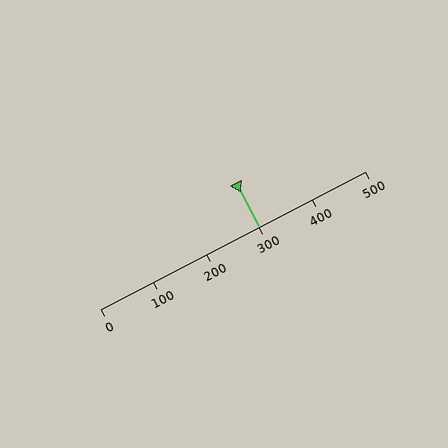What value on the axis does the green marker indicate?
The marker indicates approximately 300.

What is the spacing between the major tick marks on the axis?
The major ticks are spaced 100 apart.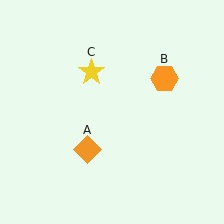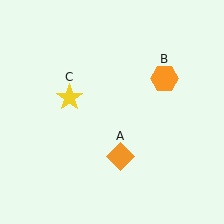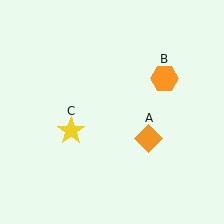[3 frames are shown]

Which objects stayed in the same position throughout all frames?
Orange hexagon (object B) remained stationary.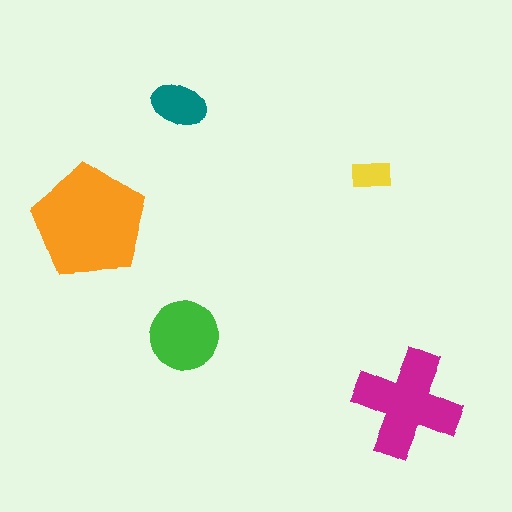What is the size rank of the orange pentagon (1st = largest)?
1st.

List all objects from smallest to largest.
The yellow rectangle, the teal ellipse, the green circle, the magenta cross, the orange pentagon.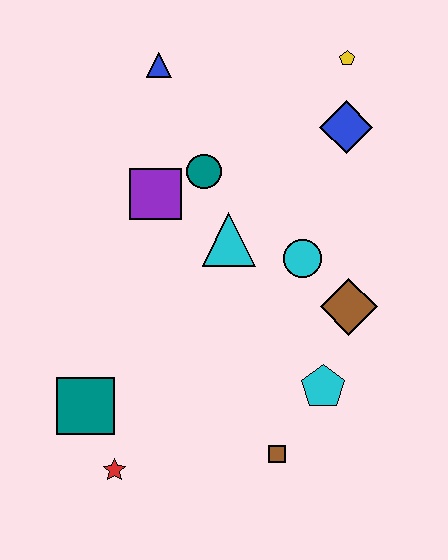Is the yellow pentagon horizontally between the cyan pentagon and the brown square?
No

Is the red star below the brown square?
Yes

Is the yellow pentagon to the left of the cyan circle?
No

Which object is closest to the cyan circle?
The brown diamond is closest to the cyan circle.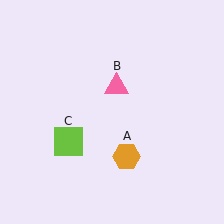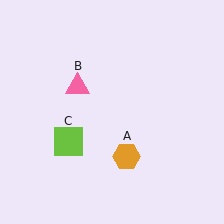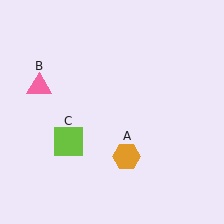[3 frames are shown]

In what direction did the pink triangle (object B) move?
The pink triangle (object B) moved left.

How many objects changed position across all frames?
1 object changed position: pink triangle (object B).